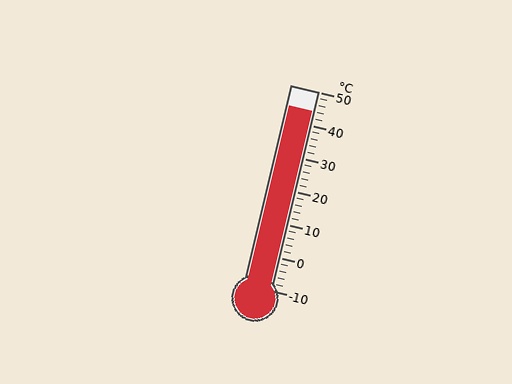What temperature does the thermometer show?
The thermometer shows approximately 44°C.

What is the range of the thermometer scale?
The thermometer scale ranges from -10°C to 50°C.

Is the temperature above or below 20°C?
The temperature is above 20°C.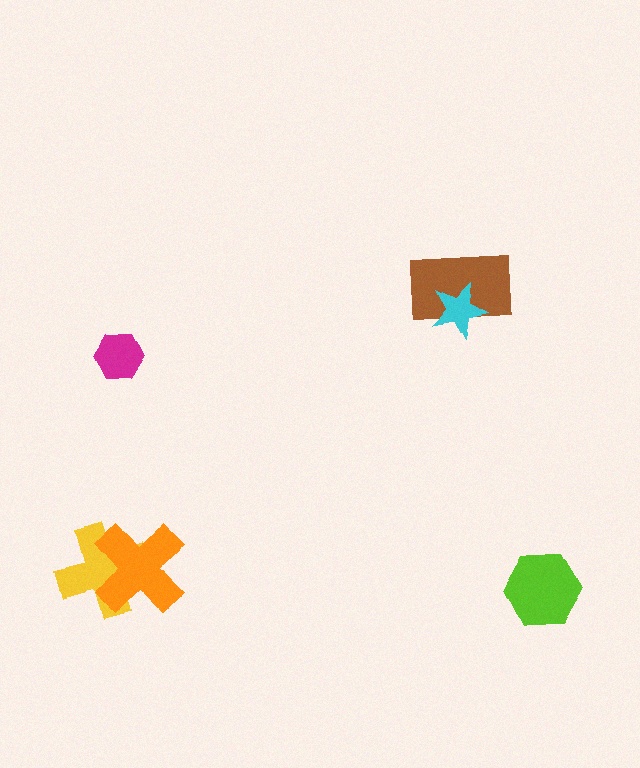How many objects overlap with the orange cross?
1 object overlaps with the orange cross.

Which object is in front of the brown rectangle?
The cyan star is in front of the brown rectangle.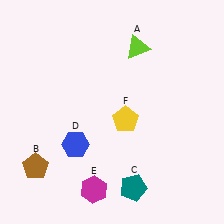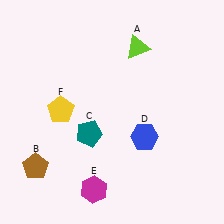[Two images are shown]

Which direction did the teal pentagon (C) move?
The teal pentagon (C) moved up.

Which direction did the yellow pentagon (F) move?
The yellow pentagon (F) moved left.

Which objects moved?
The objects that moved are: the teal pentagon (C), the blue hexagon (D), the yellow pentagon (F).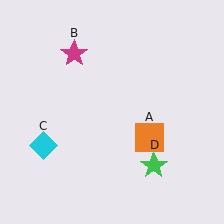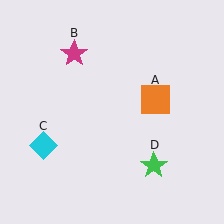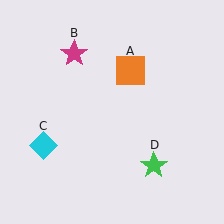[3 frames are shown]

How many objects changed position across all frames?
1 object changed position: orange square (object A).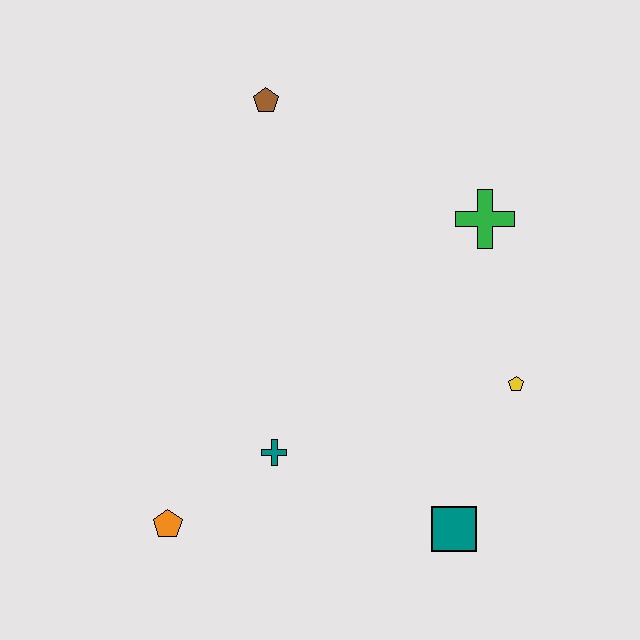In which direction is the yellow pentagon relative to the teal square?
The yellow pentagon is above the teal square.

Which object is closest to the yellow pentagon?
The teal square is closest to the yellow pentagon.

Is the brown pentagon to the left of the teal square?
Yes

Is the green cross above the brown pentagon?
No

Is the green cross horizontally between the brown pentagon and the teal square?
No